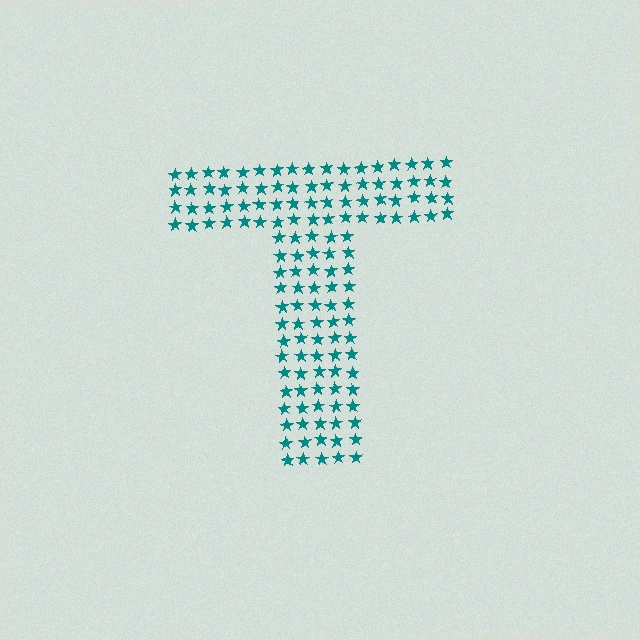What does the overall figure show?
The overall figure shows the letter T.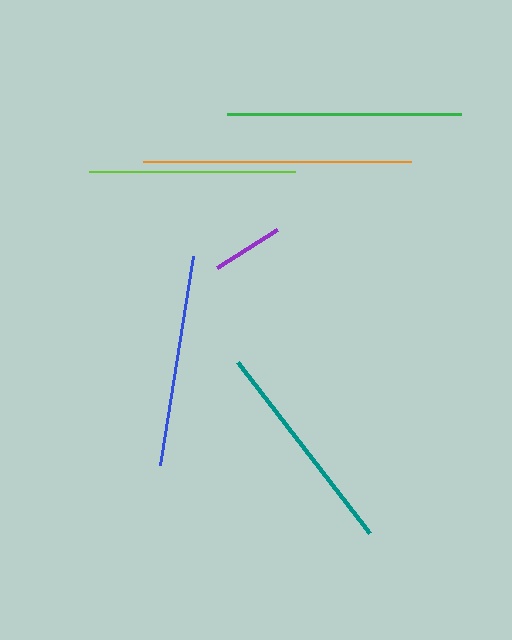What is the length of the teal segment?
The teal segment is approximately 217 pixels long.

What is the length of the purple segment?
The purple segment is approximately 71 pixels long.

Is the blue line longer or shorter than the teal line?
The teal line is longer than the blue line.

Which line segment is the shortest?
The purple line is the shortest at approximately 71 pixels.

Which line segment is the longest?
The orange line is the longest at approximately 268 pixels.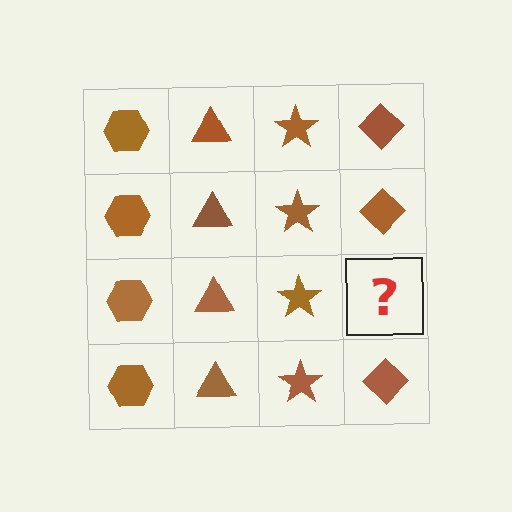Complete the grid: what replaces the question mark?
The question mark should be replaced with a brown diamond.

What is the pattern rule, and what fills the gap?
The rule is that each column has a consistent shape. The gap should be filled with a brown diamond.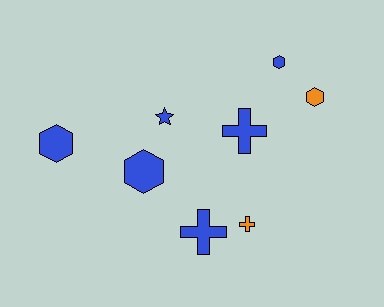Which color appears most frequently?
Blue, with 6 objects.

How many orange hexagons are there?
There is 1 orange hexagon.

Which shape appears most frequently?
Hexagon, with 4 objects.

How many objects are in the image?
There are 8 objects.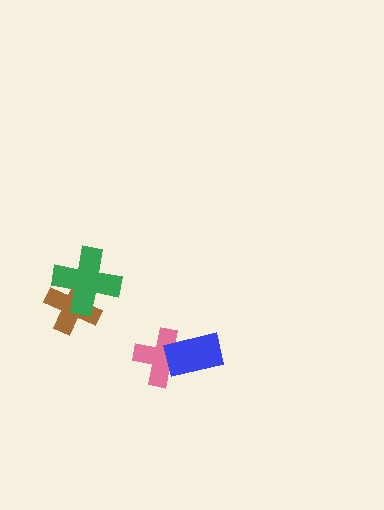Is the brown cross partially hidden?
Yes, it is partially covered by another shape.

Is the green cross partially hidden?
No, no other shape covers it.